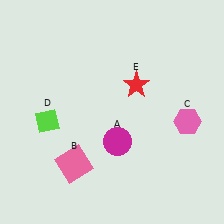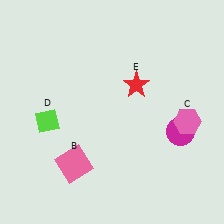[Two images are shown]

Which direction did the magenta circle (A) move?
The magenta circle (A) moved right.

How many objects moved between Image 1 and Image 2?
1 object moved between the two images.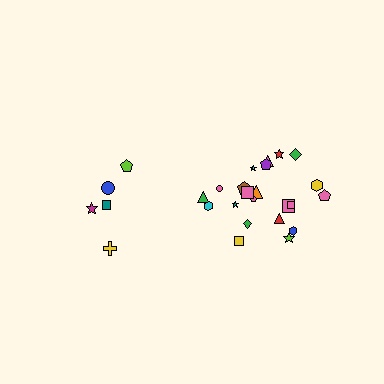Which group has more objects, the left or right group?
The right group.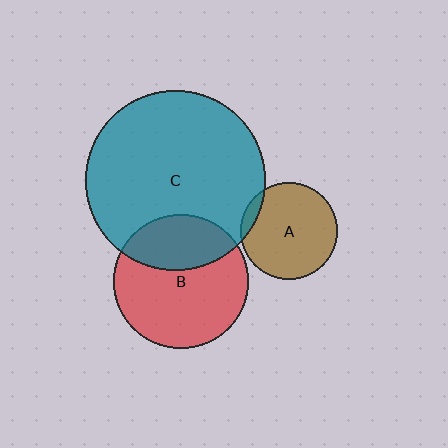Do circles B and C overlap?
Yes.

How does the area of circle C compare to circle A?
Approximately 3.5 times.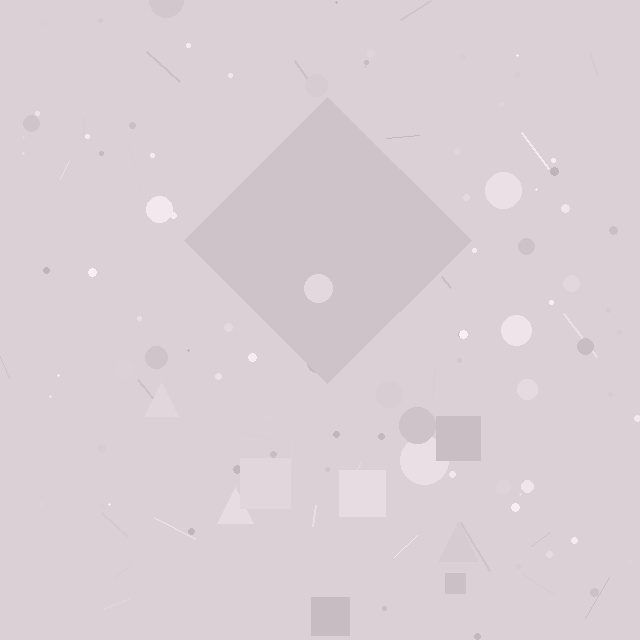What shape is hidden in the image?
A diamond is hidden in the image.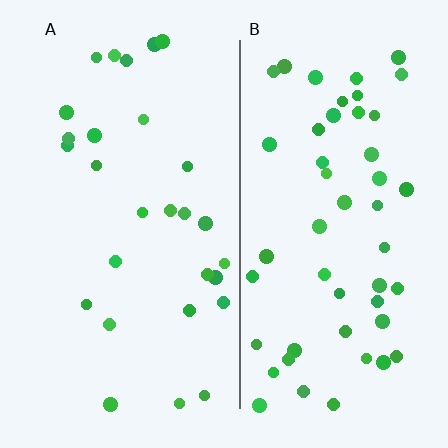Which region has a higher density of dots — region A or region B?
B (the right).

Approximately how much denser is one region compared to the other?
Approximately 1.8× — region B over region A.